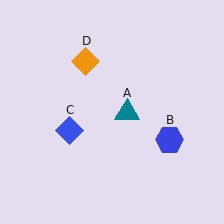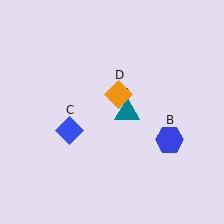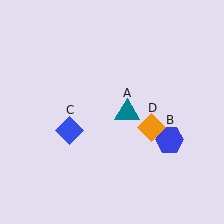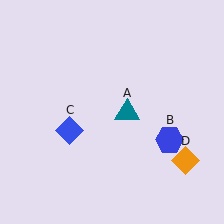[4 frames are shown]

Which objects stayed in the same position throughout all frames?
Teal triangle (object A) and blue hexagon (object B) and blue diamond (object C) remained stationary.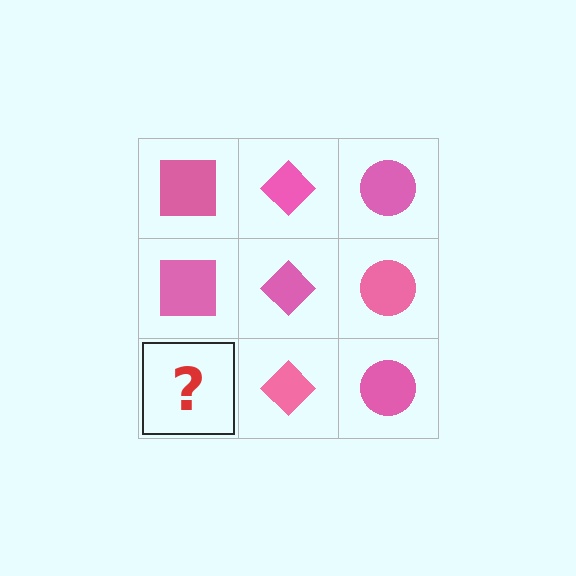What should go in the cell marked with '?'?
The missing cell should contain a pink square.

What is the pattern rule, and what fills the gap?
The rule is that each column has a consistent shape. The gap should be filled with a pink square.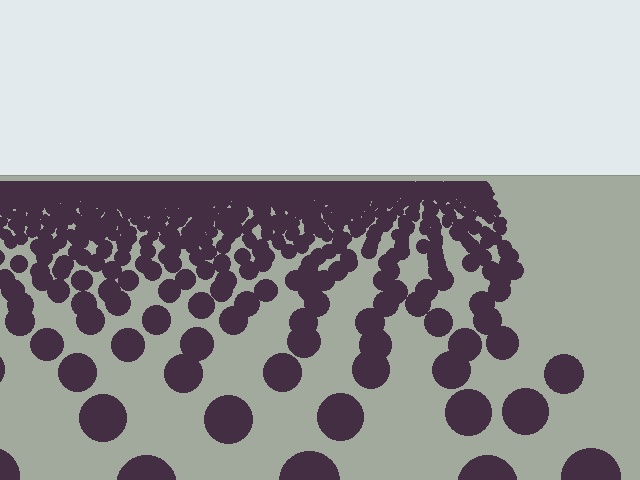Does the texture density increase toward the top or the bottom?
Density increases toward the top.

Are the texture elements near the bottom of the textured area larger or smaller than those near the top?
Larger. Near the bottom, elements are closer to the viewer and appear at a bigger on-screen size.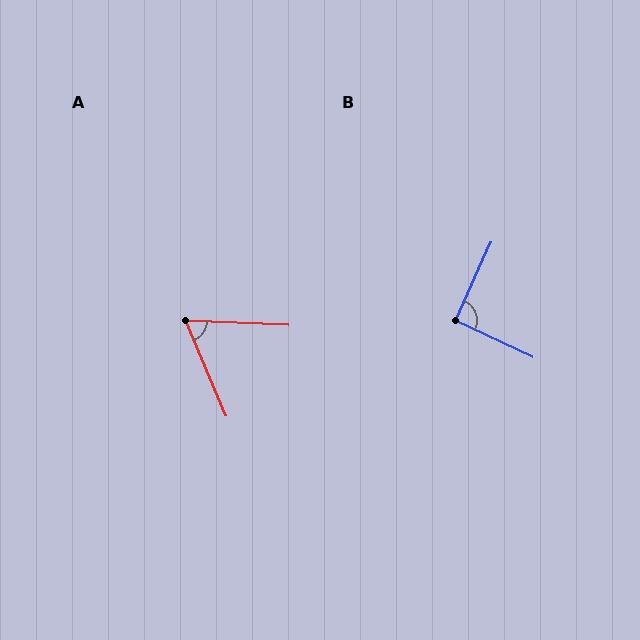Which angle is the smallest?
A, at approximately 65 degrees.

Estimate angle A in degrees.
Approximately 65 degrees.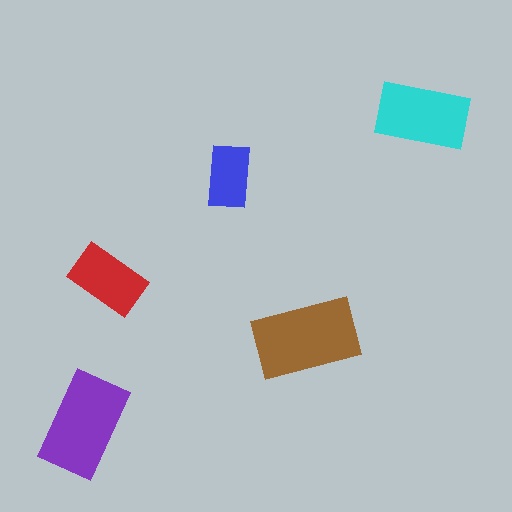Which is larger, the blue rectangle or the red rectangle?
The red one.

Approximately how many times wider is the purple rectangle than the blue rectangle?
About 1.5 times wider.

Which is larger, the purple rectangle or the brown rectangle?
The brown one.